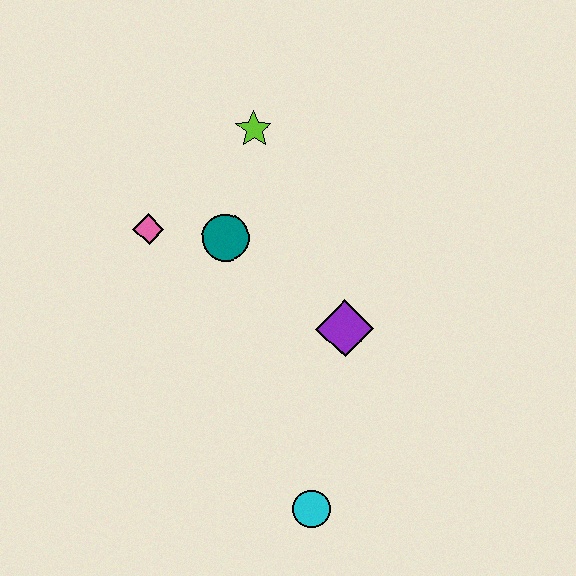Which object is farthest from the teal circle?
The cyan circle is farthest from the teal circle.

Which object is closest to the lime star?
The teal circle is closest to the lime star.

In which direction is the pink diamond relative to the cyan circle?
The pink diamond is above the cyan circle.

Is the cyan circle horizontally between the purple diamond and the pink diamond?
Yes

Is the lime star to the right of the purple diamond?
No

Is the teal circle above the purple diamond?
Yes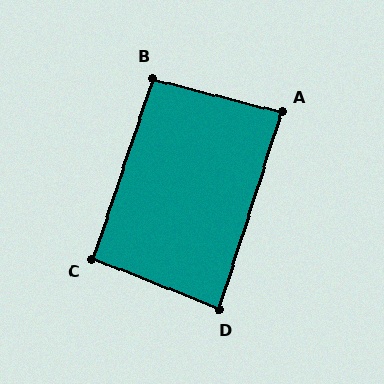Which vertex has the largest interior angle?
B, at approximately 94 degrees.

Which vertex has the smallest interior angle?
D, at approximately 86 degrees.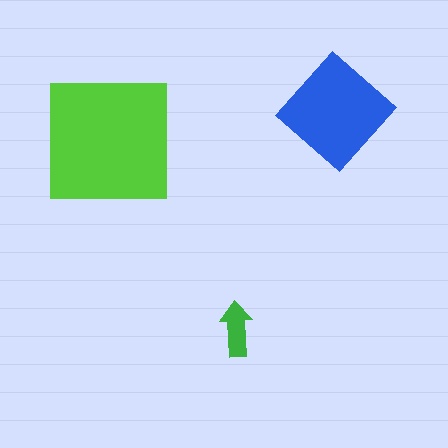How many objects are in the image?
There are 3 objects in the image.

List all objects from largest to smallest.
The lime square, the blue diamond, the green arrow.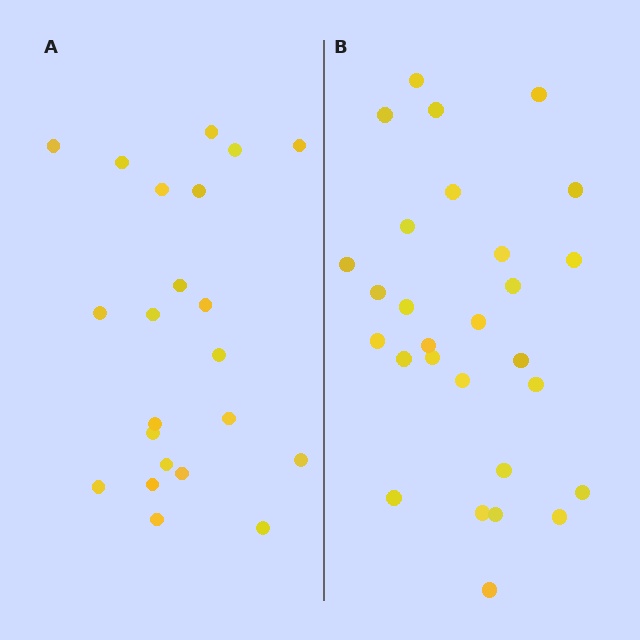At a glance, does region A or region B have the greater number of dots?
Region B (the right region) has more dots.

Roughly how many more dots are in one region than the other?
Region B has about 6 more dots than region A.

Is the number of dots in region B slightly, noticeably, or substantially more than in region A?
Region B has noticeably more, but not dramatically so. The ratio is roughly 1.3 to 1.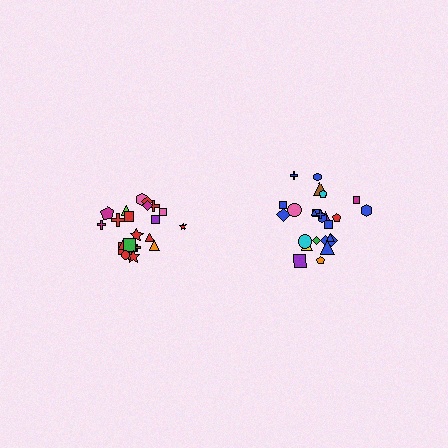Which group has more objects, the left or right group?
The right group.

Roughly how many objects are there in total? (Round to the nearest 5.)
Roughly 45 objects in total.